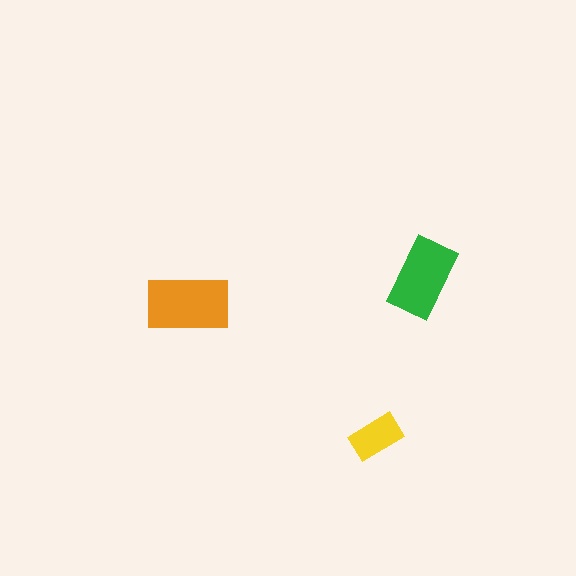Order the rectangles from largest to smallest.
the orange one, the green one, the yellow one.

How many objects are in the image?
There are 3 objects in the image.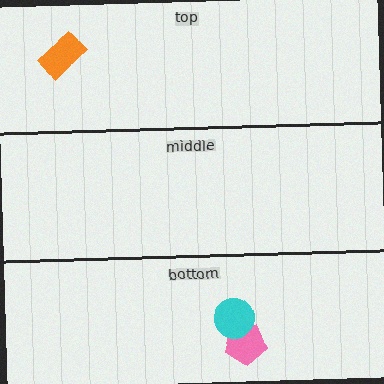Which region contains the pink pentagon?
The bottom region.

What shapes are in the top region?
The orange rectangle.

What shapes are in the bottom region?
The pink pentagon, the cyan circle.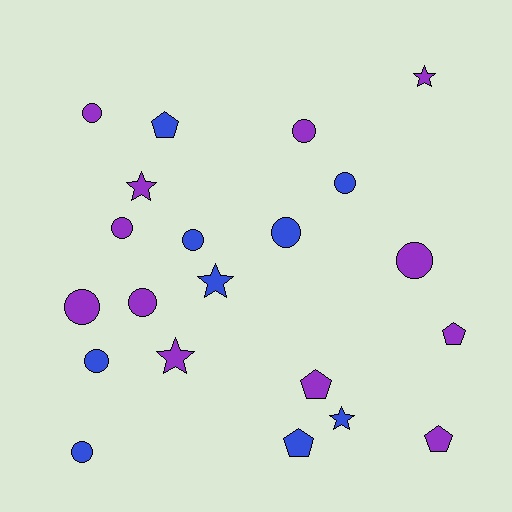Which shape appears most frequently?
Circle, with 11 objects.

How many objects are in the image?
There are 21 objects.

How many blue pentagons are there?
There are 2 blue pentagons.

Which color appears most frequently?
Purple, with 12 objects.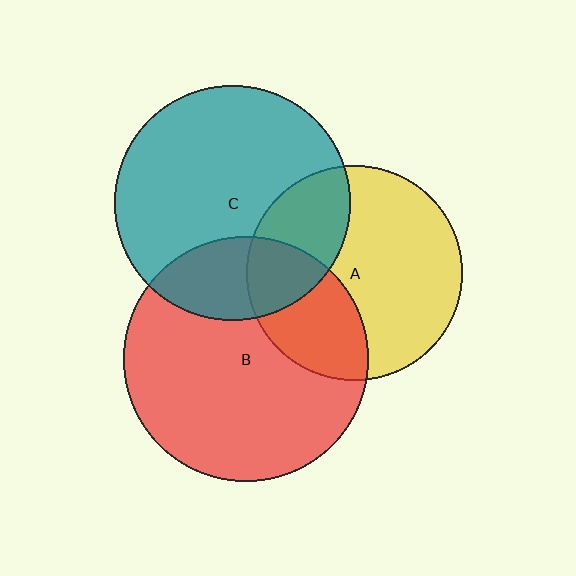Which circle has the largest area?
Circle B (red).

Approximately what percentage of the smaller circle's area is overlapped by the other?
Approximately 30%.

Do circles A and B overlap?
Yes.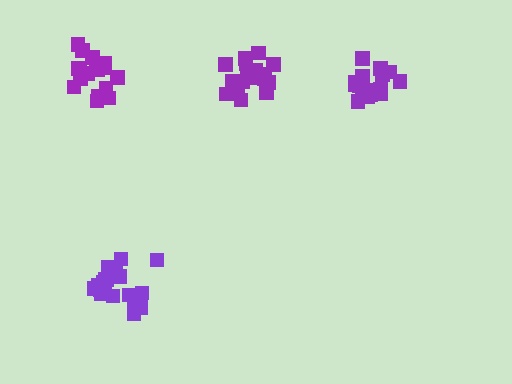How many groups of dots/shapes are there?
There are 4 groups.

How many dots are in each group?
Group 1: 19 dots, Group 2: 17 dots, Group 3: 19 dots, Group 4: 17 dots (72 total).